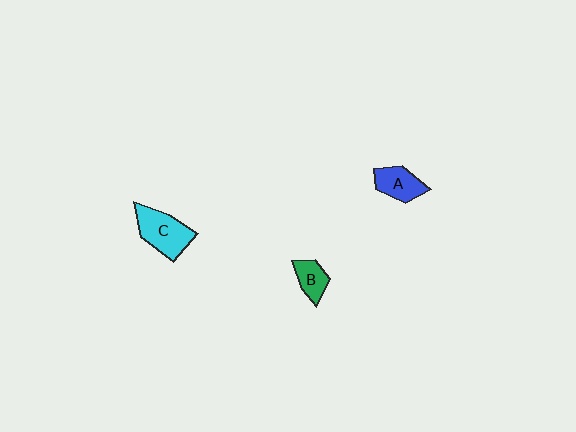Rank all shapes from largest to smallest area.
From largest to smallest: C (cyan), A (blue), B (green).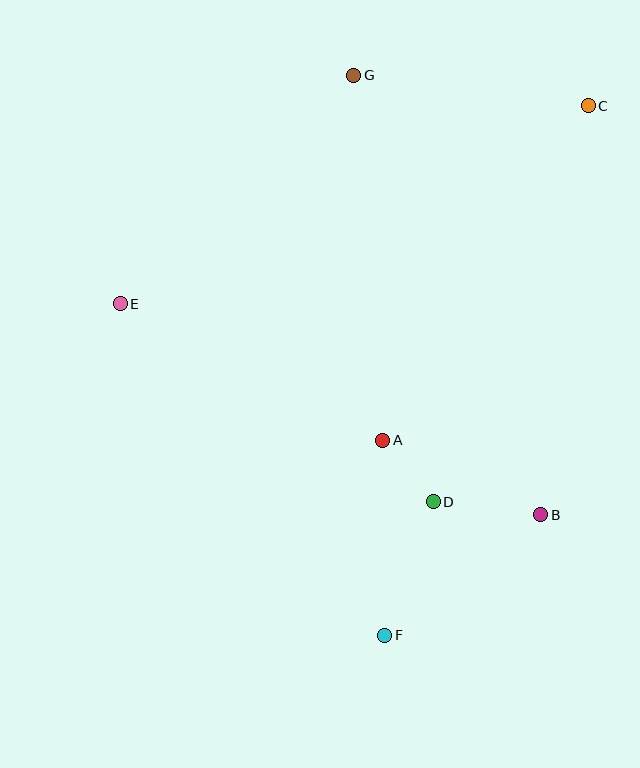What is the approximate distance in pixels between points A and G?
The distance between A and G is approximately 366 pixels.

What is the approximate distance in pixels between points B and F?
The distance between B and F is approximately 197 pixels.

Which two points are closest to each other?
Points A and D are closest to each other.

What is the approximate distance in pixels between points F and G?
The distance between F and G is approximately 561 pixels.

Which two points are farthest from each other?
Points C and F are farthest from each other.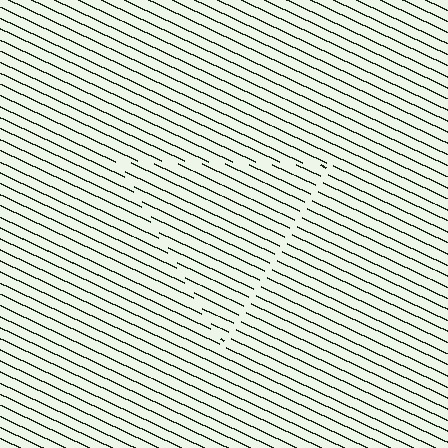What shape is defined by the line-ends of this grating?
An illusory triangle. The interior of the shape contains the same grating, shifted by half a period — the contour is defined by the phase discontinuity where line-ends from the inner and outer gratings abut.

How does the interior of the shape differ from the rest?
The interior of the shape contains the same grating, shifted by half a period — the contour is defined by the phase discontinuity where line-ends from the inner and outer gratings abut.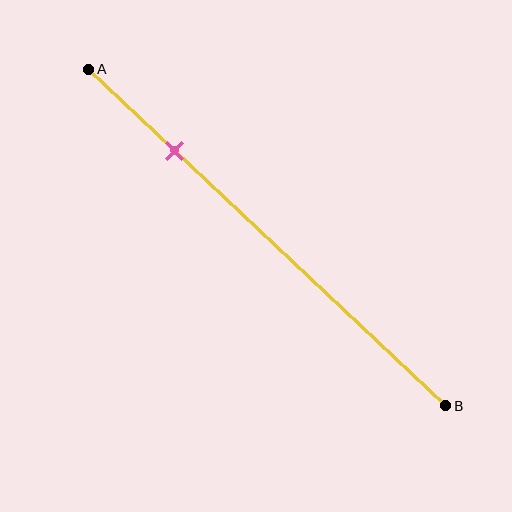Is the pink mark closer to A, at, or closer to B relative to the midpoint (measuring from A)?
The pink mark is closer to point A than the midpoint of segment AB.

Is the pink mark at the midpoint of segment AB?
No, the mark is at about 25% from A, not at the 50% midpoint.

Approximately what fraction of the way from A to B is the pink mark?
The pink mark is approximately 25% of the way from A to B.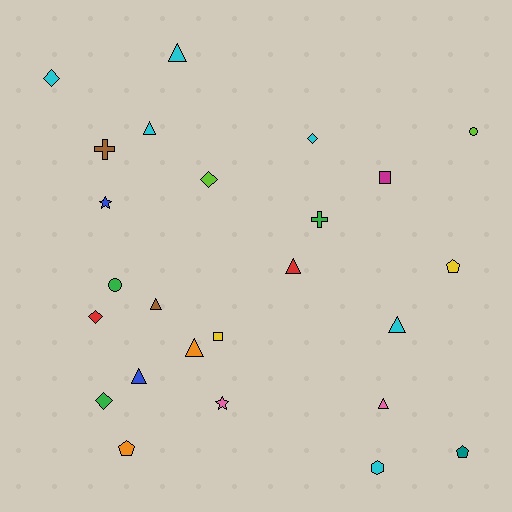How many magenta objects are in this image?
There is 1 magenta object.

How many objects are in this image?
There are 25 objects.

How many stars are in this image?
There are 2 stars.